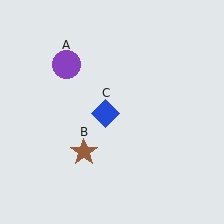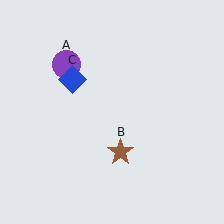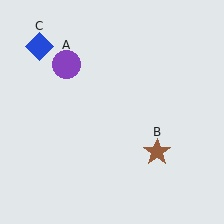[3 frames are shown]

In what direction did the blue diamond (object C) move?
The blue diamond (object C) moved up and to the left.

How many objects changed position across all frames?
2 objects changed position: brown star (object B), blue diamond (object C).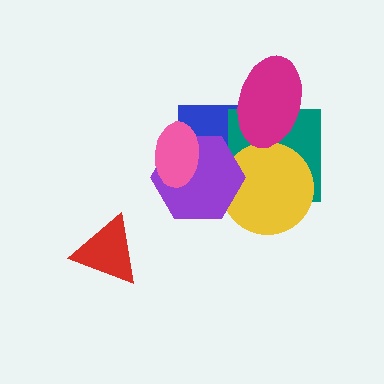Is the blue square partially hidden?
Yes, it is partially covered by another shape.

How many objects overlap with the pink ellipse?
2 objects overlap with the pink ellipse.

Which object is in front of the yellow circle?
The purple hexagon is in front of the yellow circle.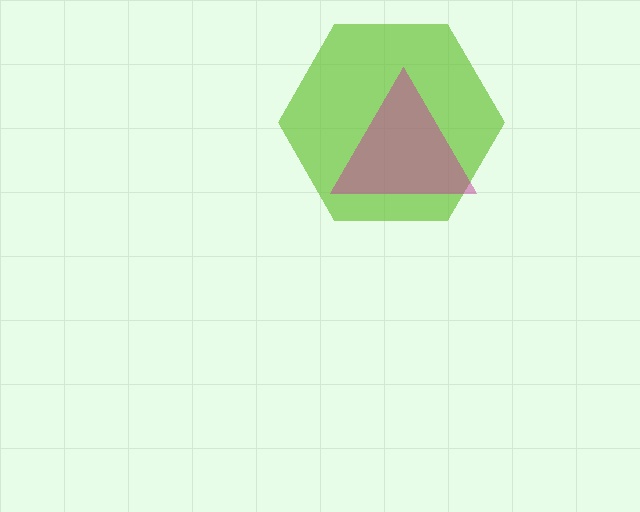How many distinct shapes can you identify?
There are 2 distinct shapes: a lime hexagon, a magenta triangle.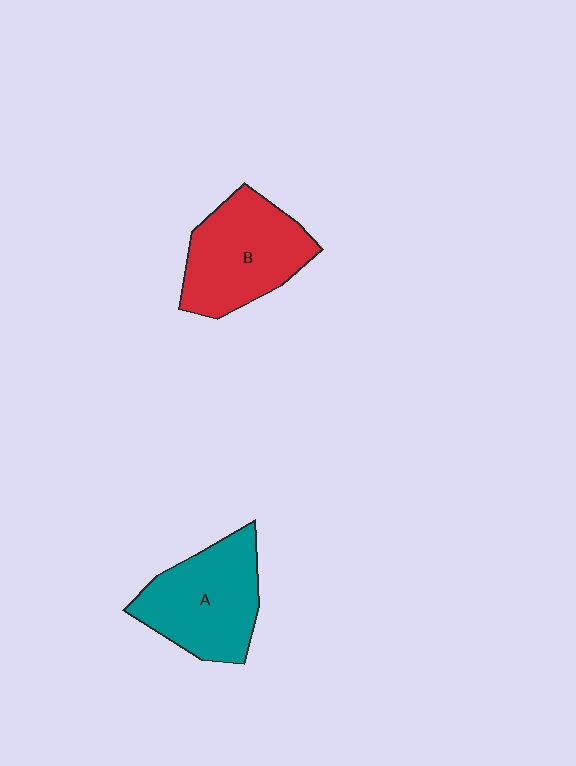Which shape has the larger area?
Shape B (red).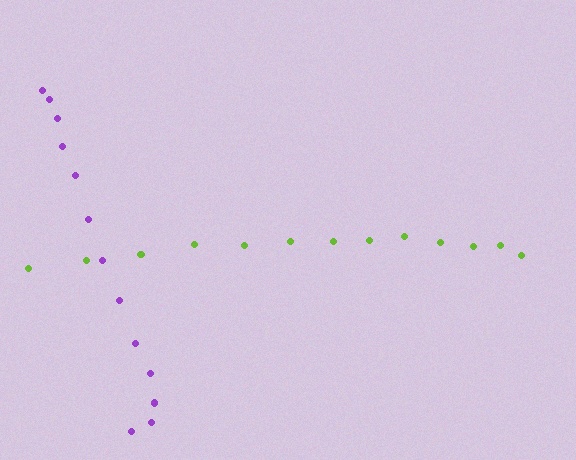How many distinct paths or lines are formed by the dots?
There are 2 distinct paths.